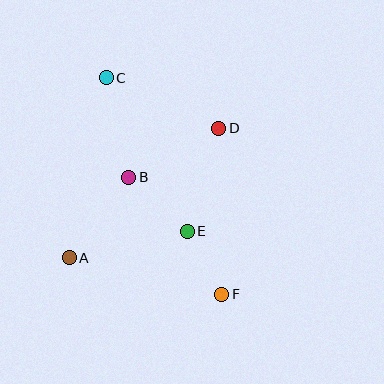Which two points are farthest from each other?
Points C and F are farthest from each other.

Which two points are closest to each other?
Points E and F are closest to each other.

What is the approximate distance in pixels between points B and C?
The distance between B and C is approximately 102 pixels.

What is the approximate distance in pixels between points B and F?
The distance between B and F is approximately 149 pixels.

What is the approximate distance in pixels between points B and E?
The distance between B and E is approximately 80 pixels.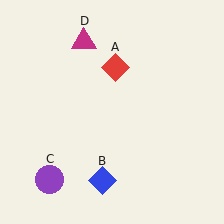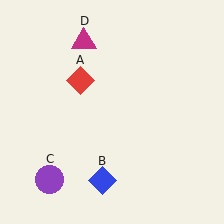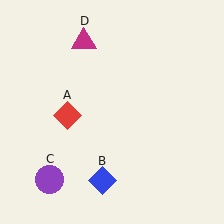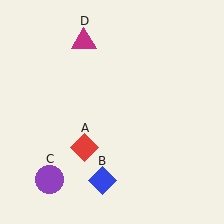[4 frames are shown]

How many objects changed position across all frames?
1 object changed position: red diamond (object A).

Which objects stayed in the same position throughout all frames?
Blue diamond (object B) and purple circle (object C) and magenta triangle (object D) remained stationary.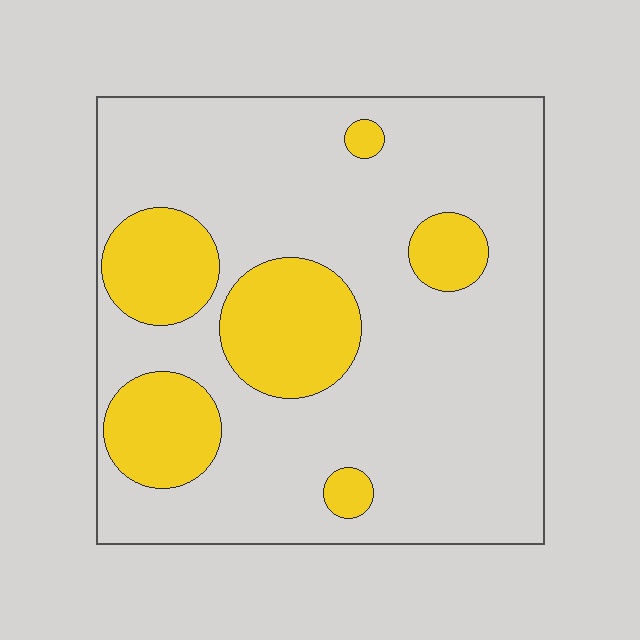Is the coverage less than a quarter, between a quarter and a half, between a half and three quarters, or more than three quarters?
Less than a quarter.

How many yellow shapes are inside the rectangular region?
6.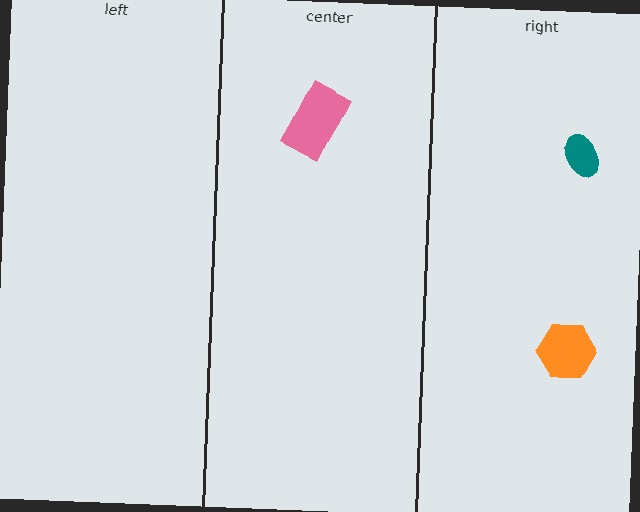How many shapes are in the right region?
2.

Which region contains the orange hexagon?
The right region.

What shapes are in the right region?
The teal ellipse, the orange hexagon.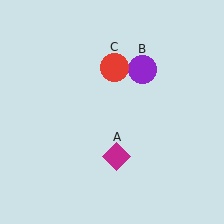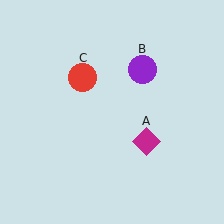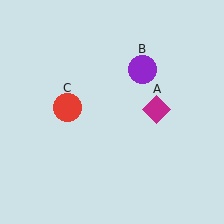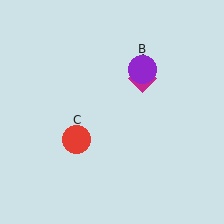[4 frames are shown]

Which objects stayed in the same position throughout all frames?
Purple circle (object B) remained stationary.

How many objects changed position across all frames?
2 objects changed position: magenta diamond (object A), red circle (object C).